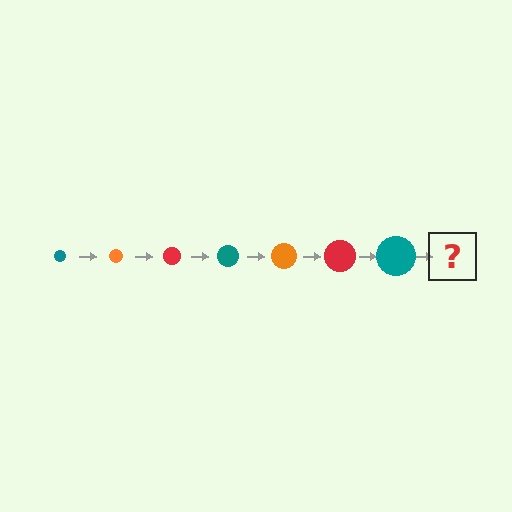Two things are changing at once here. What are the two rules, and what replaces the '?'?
The two rules are that the circle grows larger each step and the color cycles through teal, orange, and red. The '?' should be an orange circle, larger than the previous one.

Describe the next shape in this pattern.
It should be an orange circle, larger than the previous one.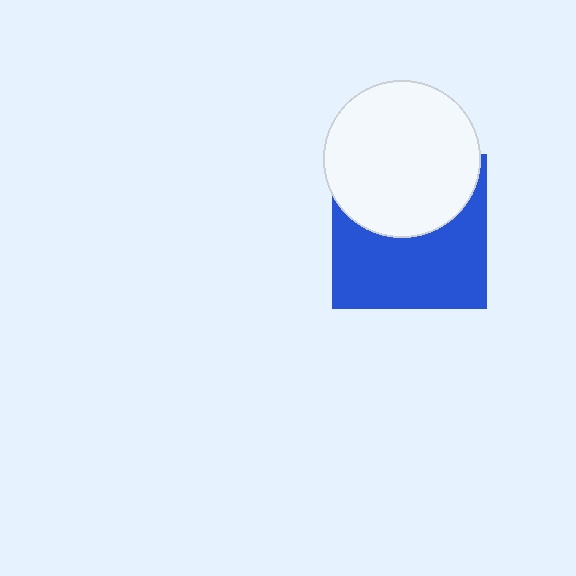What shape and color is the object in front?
The object in front is a white circle.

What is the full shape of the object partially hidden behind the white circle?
The partially hidden object is a blue square.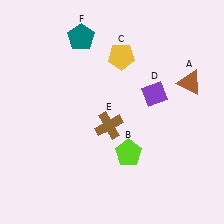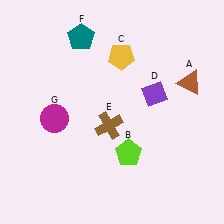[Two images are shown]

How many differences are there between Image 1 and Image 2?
There is 1 difference between the two images.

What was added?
A magenta circle (G) was added in Image 2.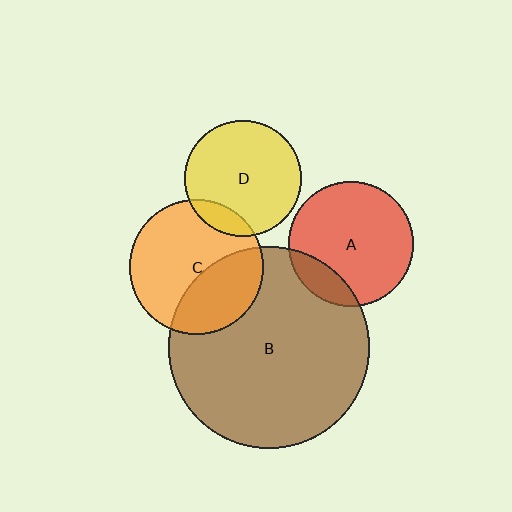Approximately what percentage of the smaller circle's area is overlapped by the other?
Approximately 10%.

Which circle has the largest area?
Circle B (brown).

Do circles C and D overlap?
Yes.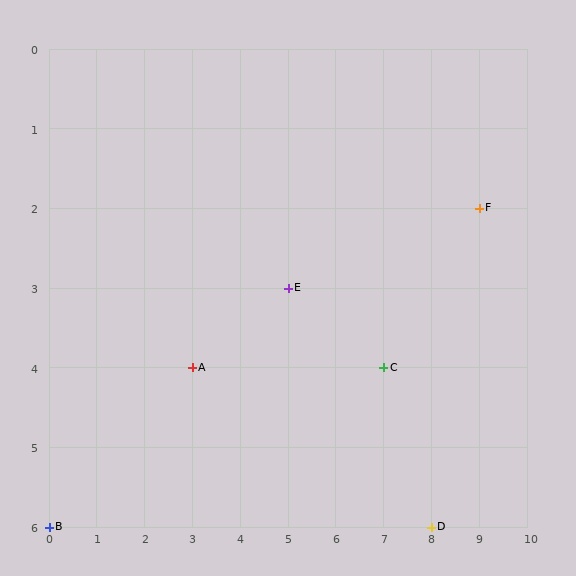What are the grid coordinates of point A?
Point A is at grid coordinates (3, 4).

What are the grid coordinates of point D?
Point D is at grid coordinates (8, 6).